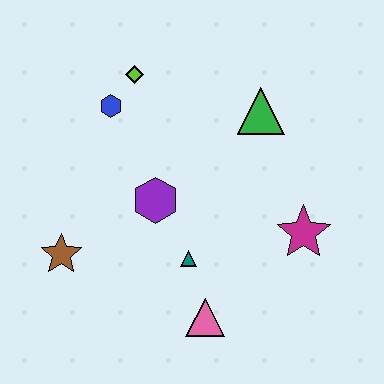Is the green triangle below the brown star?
No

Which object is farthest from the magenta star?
The brown star is farthest from the magenta star.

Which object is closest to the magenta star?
The teal triangle is closest to the magenta star.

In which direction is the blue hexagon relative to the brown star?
The blue hexagon is above the brown star.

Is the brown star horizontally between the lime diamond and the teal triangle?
No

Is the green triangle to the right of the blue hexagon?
Yes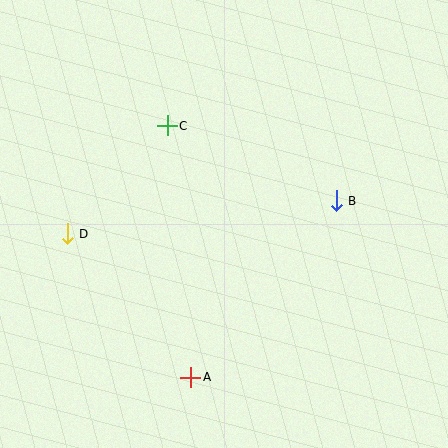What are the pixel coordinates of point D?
Point D is at (67, 234).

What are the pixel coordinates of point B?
Point B is at (336, 201).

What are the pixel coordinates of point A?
Point A is at (191, 377).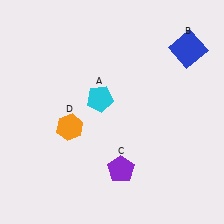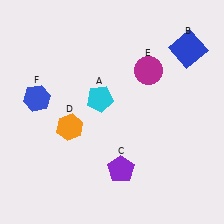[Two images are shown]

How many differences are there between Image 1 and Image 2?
There are 2 differences between the two images.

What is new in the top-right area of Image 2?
A magenta circle (E) was added in the top-right area of Image 2.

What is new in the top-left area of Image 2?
A blue hexagon (F) was added in the top-left area of Image 2.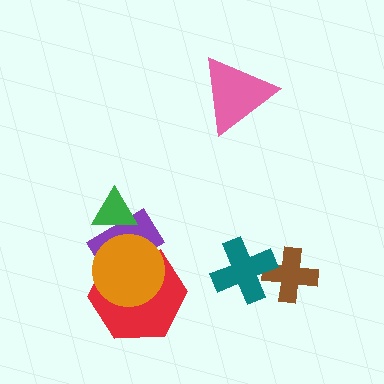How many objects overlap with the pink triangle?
0 objects overlap with the pink triangle.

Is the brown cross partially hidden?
Yes, it is partially covered by another shape.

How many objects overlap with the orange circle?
2 objects overlap with the orange circle.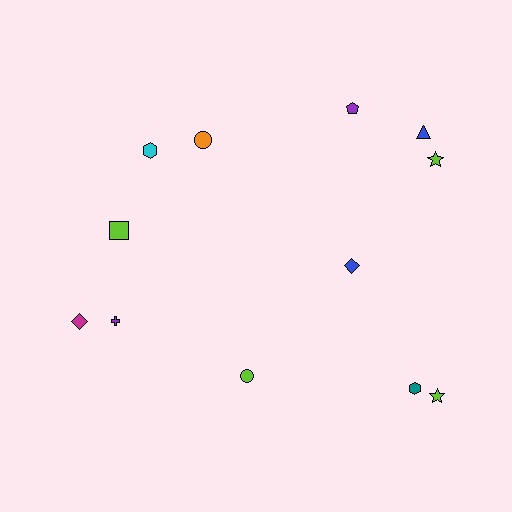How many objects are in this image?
There are 12 objects.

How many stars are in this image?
There are 2 stars.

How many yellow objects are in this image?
There are no yellow objects.